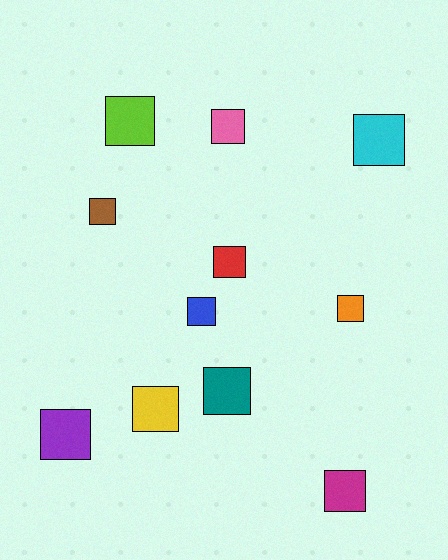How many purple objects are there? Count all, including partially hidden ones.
There is 1 purple object.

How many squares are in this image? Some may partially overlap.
There are 11 squares.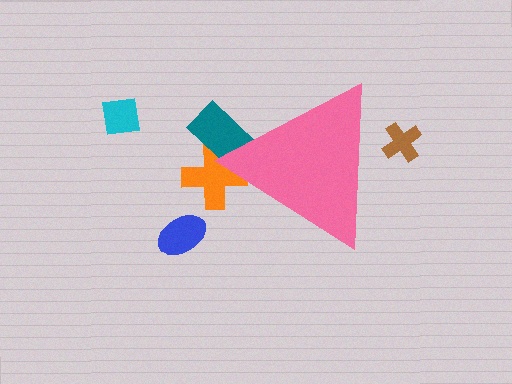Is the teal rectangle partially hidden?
Yes, the teal rectangle is partially hidden behind the pink triangle.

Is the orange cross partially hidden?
Yes, the orange cross is partially hidden behind the pink triangle.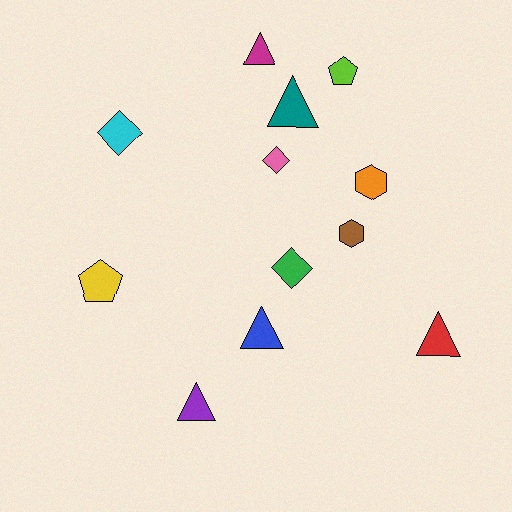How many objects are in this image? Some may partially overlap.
There are 12 objects.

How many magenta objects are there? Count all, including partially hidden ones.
There is 1 magenta object.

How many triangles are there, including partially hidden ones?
There are 5 triangles.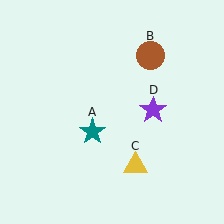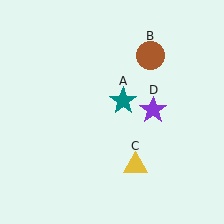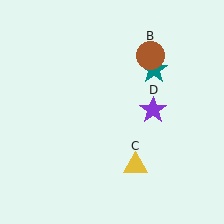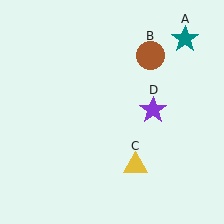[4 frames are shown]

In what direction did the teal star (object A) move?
The teal star (object A) moved up and to the right.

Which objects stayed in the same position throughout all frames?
Brown circle (object B) and yellow triangle (object C) and purple star (object D) remained stationary.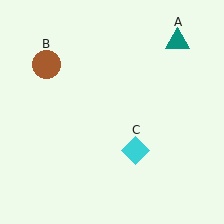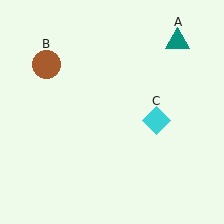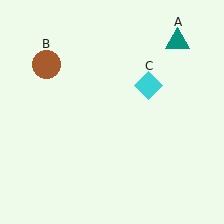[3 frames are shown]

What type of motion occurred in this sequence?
The cyan diamond (object C) rotated counterclockwise around the center of the scene.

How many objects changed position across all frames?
1 object changed position: cyan diamond (object C).